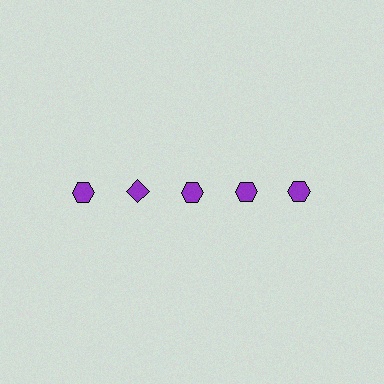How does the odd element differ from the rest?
It has a different shape: diamond instead of hexagon.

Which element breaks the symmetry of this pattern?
The purple diamond in the top row, second from left column breaks the symmetry. All other shapes are purple hexagons.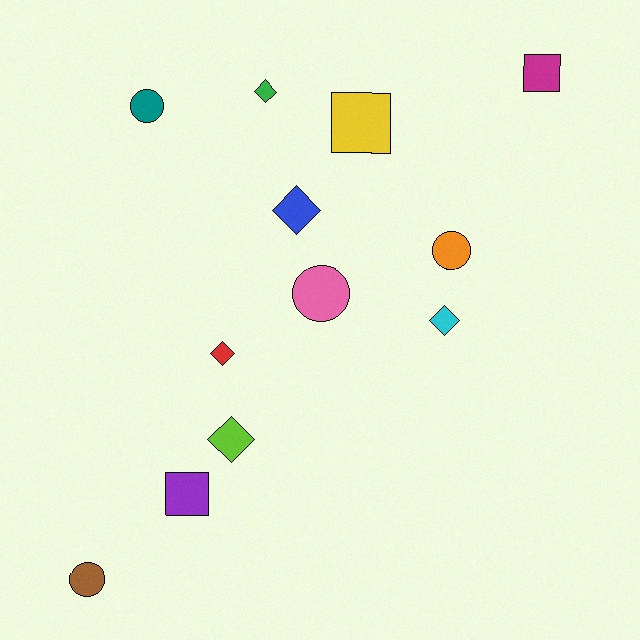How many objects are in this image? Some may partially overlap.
There are 12 objects.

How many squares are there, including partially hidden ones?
There are 3 squares.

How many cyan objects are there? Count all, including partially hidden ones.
There is 1 cyan object.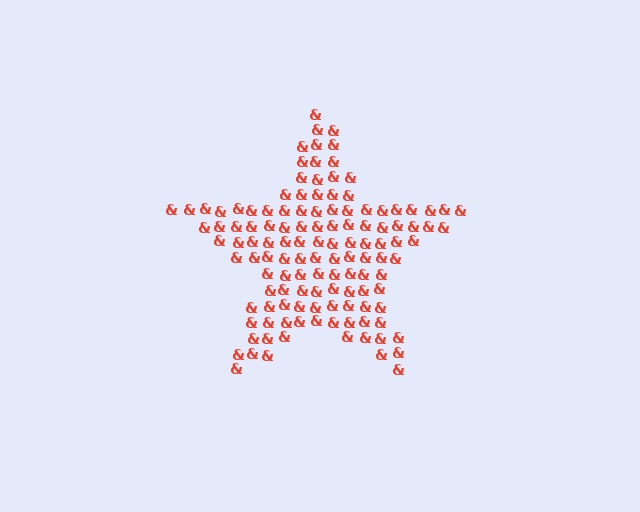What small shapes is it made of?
It is made of small ampersands.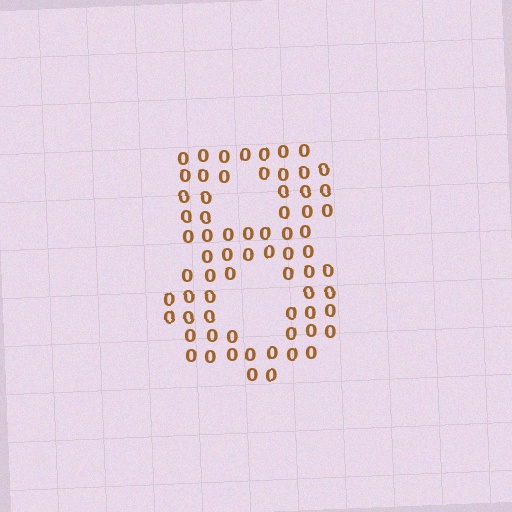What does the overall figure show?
The overall figure shows the digit 8.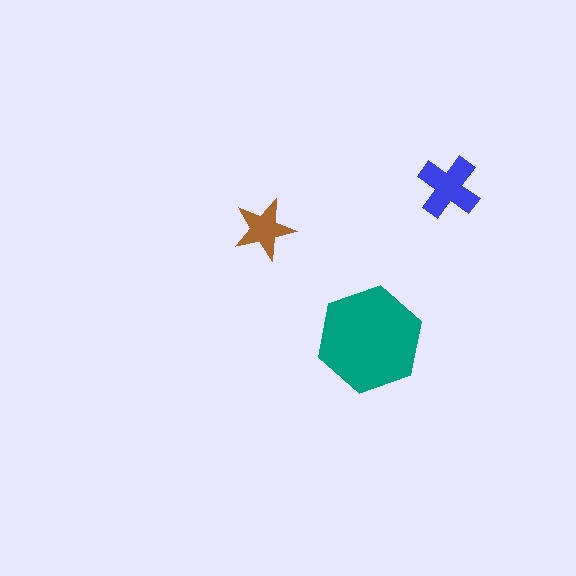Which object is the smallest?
The brown star.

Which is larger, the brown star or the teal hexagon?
The teal hexagon.